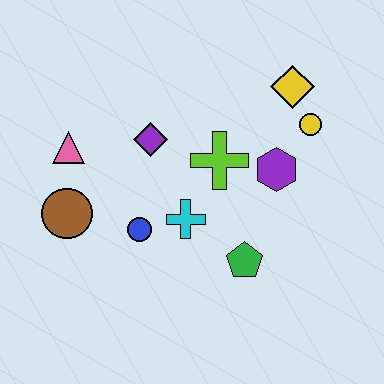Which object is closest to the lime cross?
The purple hexagon is closest to the lime cross.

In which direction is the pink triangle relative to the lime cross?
The pink triangle is to the left of the lime cross.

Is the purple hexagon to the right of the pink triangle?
Yes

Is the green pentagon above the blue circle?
No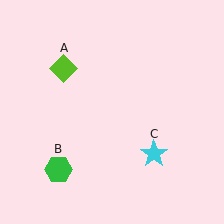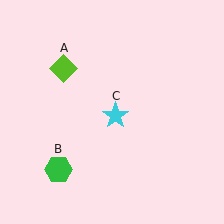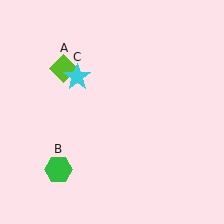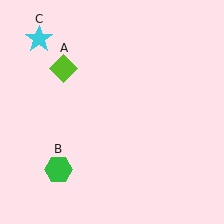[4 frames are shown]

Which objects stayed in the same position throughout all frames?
Lime diamond (object A) and green hexagon (object B) remained stationary.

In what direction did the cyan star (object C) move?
The cyan star (object C) moved up and to the left.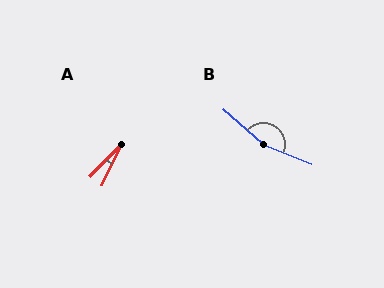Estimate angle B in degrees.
Approximately 161 degrees.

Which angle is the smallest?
A, at approximately 18 degrees.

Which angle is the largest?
B, at approximately 161 degrees.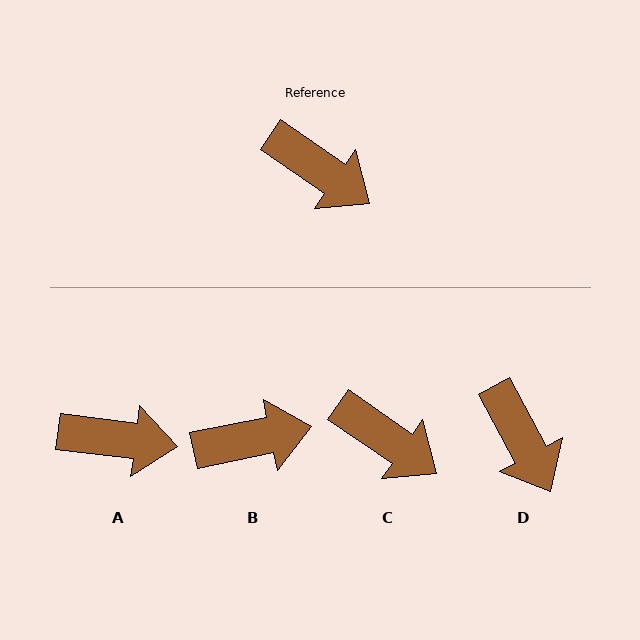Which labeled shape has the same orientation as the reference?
C.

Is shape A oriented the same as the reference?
No, it is off by about 28 degrees.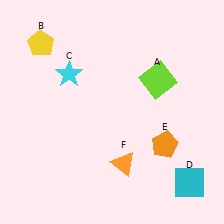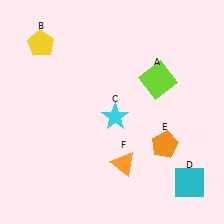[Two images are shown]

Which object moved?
The cyan star (C) moved right.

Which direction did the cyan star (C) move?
The cyan star (C) moved right.